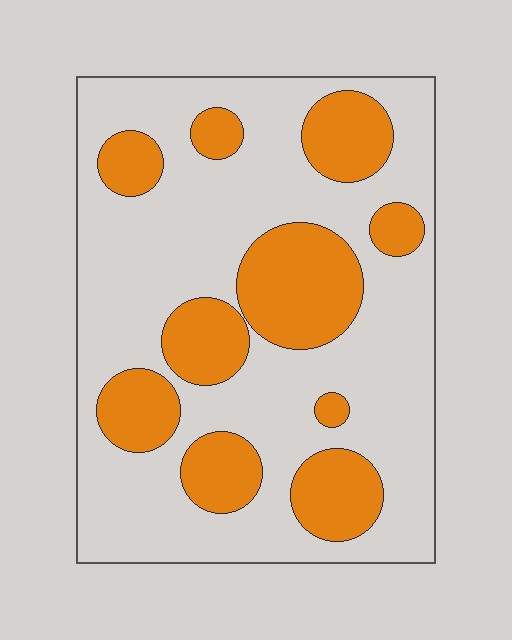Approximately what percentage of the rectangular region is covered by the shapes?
Approximately 30%.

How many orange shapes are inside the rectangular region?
10.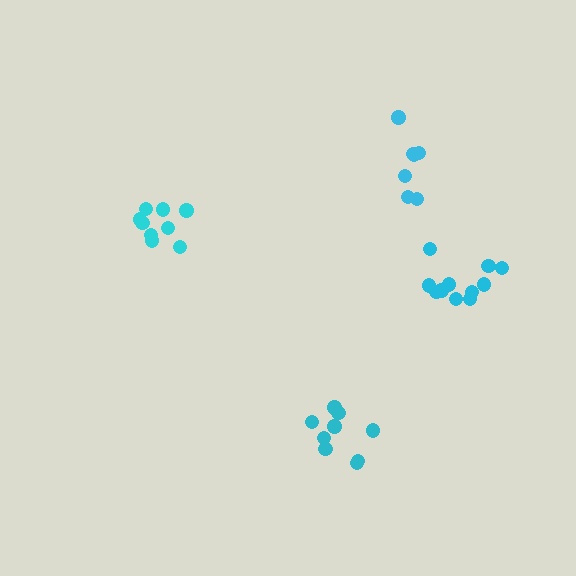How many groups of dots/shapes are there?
There are 4 groups.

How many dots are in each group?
Group 1: 7 dots, Group 2: 9 dots, Group 3: 11 dots, Group 4: 9 dots (36 total).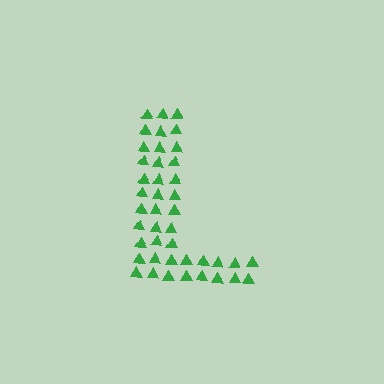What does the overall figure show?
The overall figure shows the letter L.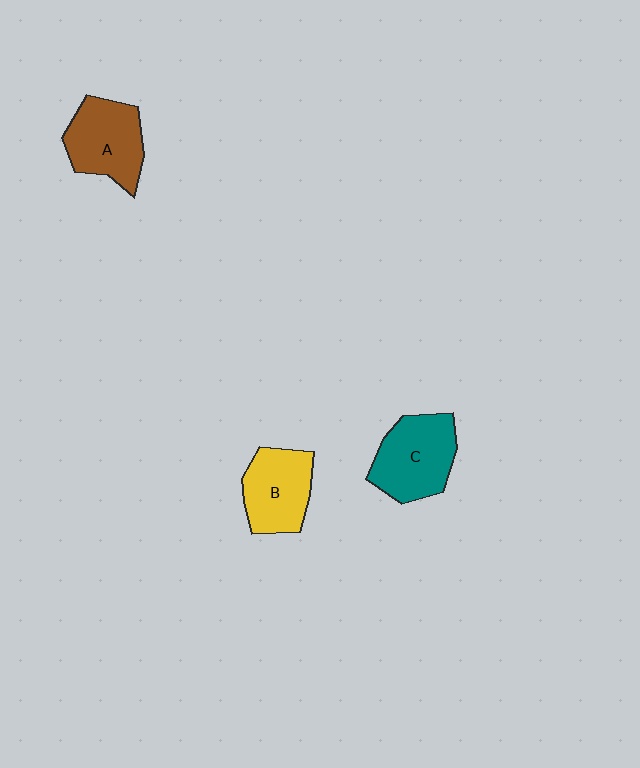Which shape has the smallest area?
Shape B (yellow).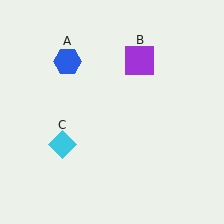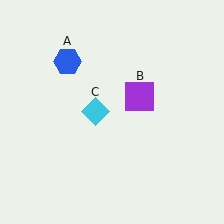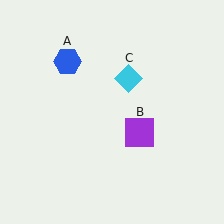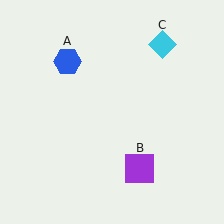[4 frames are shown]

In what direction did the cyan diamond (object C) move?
The cyan diamond (object C) moved up and to the right.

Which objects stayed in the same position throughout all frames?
Blue hexagon (object A) remained stationary.